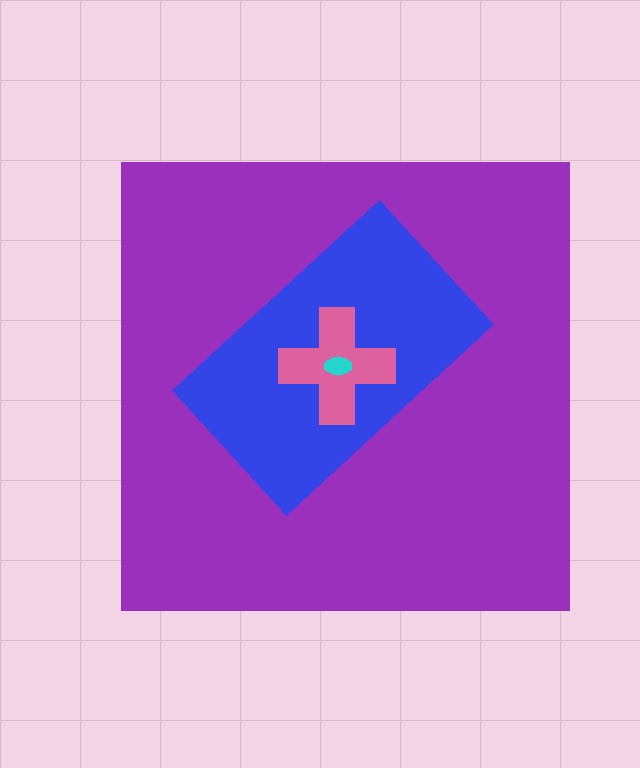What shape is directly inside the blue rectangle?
The pink cross.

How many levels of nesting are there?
4.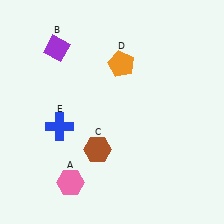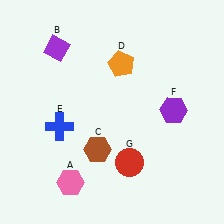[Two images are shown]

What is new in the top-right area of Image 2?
A purple hexagon (F) was added in the top-right area of Image 2.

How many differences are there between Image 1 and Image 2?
There are 2 differences between the two images.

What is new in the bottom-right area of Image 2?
A red circle (G) was added in the bottom-right area of Image 2.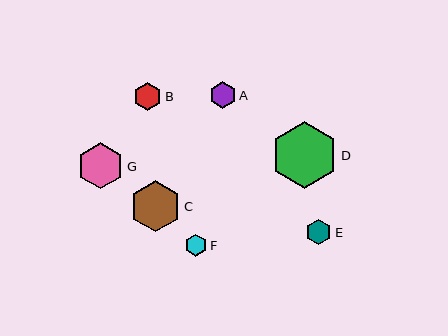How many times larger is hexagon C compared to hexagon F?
Hexagon C is approximately 2.3 times the size of hexagon F.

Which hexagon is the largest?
Hexagon D is the largest with a size of approximately 66 pixels.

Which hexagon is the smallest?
Hexagon F is the smallest with a size of approximately 22 pixels.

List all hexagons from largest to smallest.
From largest to smallest: D, C, G, B, A, E, F.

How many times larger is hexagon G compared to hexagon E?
Hexagon G is approximately 1.8 times the size of hexagon E.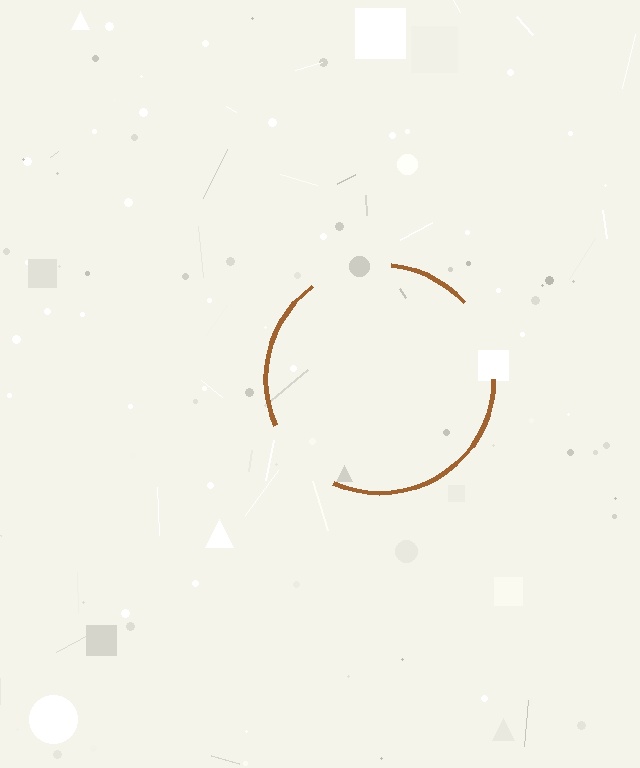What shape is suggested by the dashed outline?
The dashed outline suggests a circle.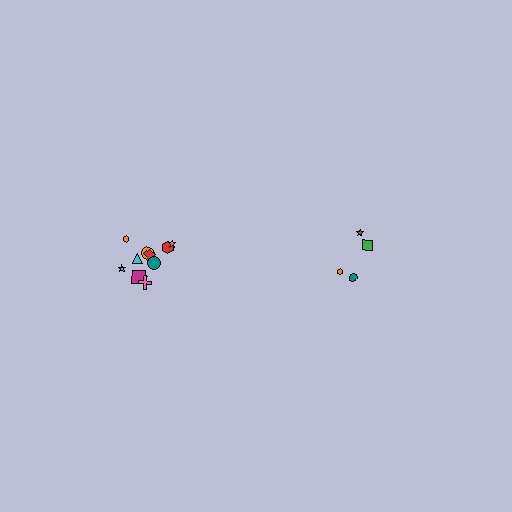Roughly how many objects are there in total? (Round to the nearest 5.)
Roughly 15 objects in total.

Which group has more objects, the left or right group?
The left group.